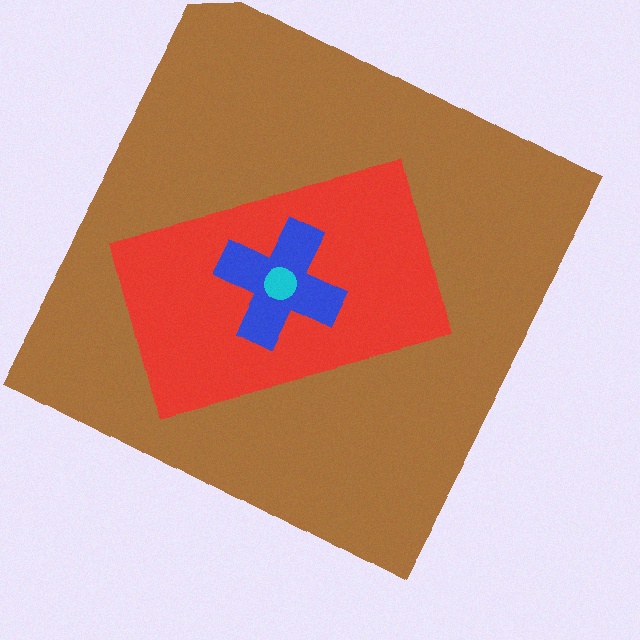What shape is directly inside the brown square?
The red rectangle.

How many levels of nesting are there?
4.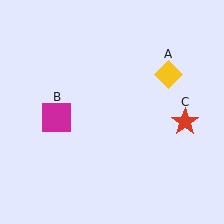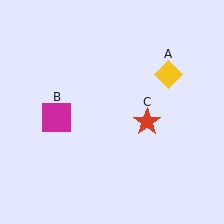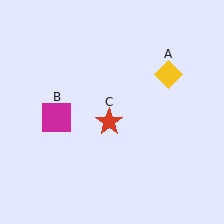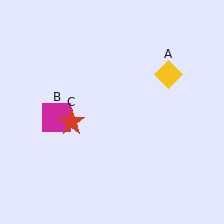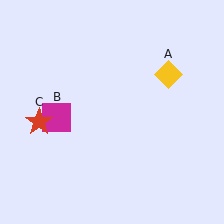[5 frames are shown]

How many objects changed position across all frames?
1 object changed position: red star (object C).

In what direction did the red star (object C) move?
The red star (object C) moved left.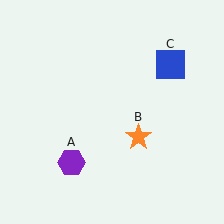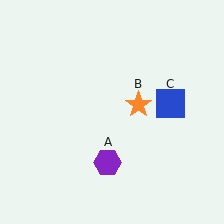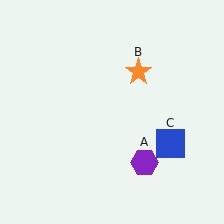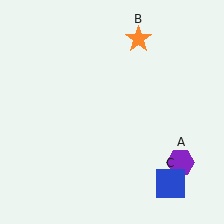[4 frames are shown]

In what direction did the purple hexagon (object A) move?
The purple hexagon (object A) moved right.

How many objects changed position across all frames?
3 objects changed position: purple hexagon (object A), orange star (object B), blue square (object C).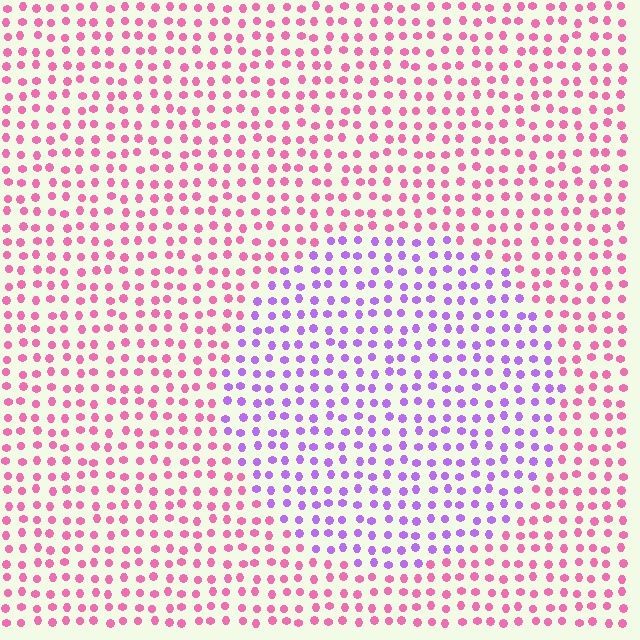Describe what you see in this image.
The image is filled with small pink elements in a uniform arrangement. A circle-shaped region is visible where the elements are tinted to a slightly different hue, forming a subtle color boundary.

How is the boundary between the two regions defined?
The boundary is defined purely by a slight shift in hue (about 55 degrees). Spacing, size, and orientation are identical on both sides.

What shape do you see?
I see a circle.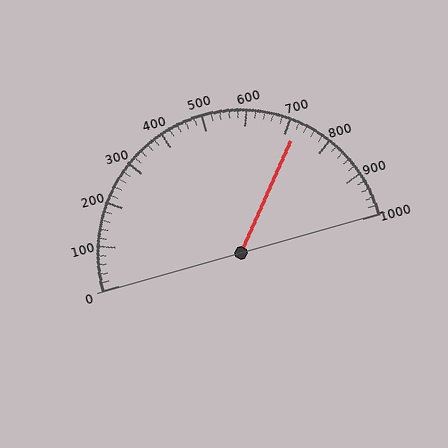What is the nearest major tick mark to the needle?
The nearest major tick mark is 700.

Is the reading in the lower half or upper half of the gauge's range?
The reading is in the upper half of the range (0 to 1000).